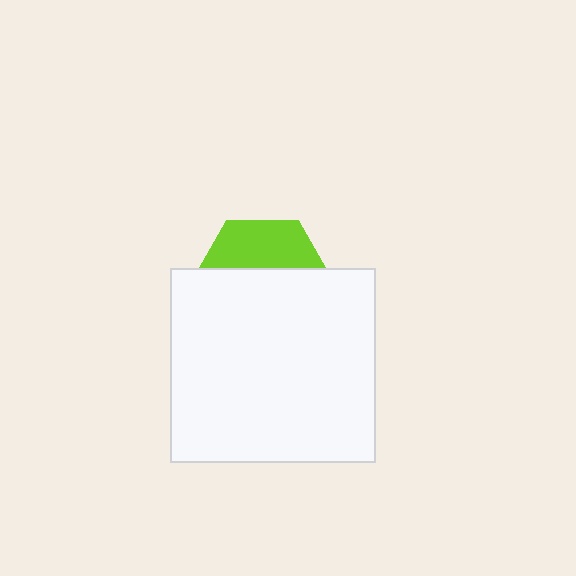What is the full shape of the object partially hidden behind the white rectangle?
The partially hidden object is a lime hexagon.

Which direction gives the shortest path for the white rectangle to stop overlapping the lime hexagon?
Moving down gives the shortest separation.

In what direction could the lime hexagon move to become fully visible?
The lime hexagon could move up. That would shift it out from behind the white rectangle entirely.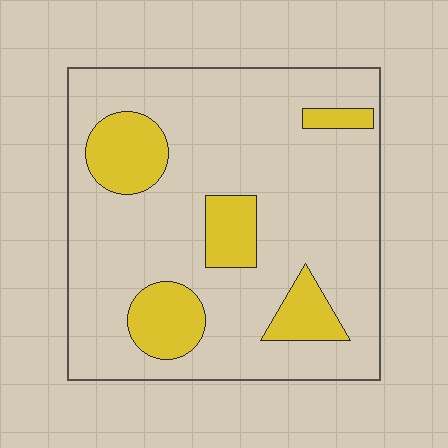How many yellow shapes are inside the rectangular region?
5.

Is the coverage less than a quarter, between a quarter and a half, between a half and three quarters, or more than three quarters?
Less than a quarter.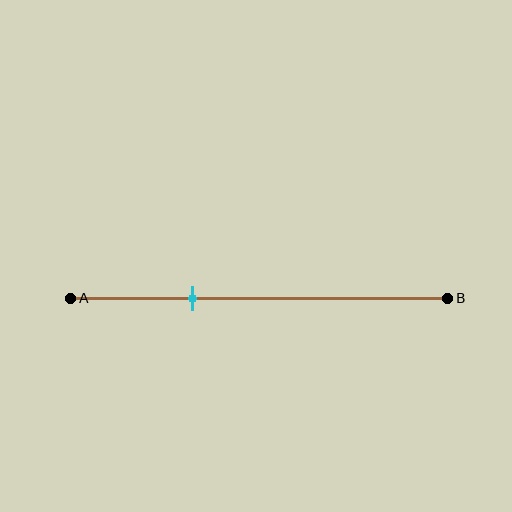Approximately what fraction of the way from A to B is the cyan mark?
The cyan mark is approximately 30% of the way from A to B.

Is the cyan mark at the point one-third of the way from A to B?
Yes, the mark is approximately at the one-third point.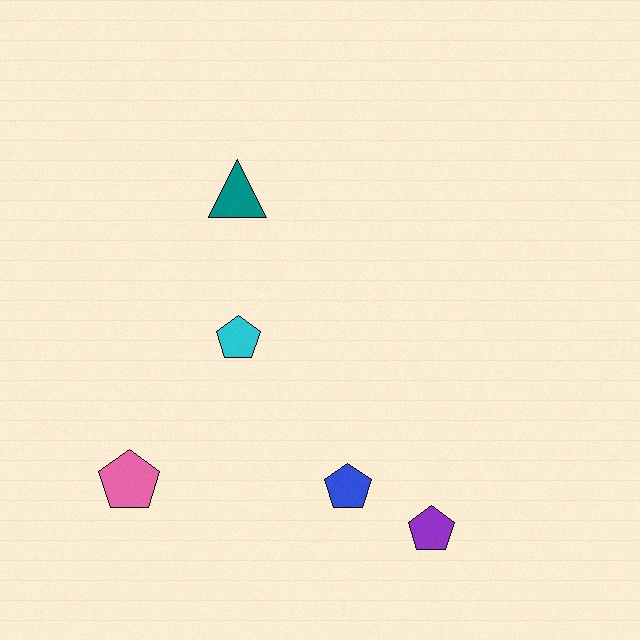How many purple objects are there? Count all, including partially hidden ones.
There is 1 purple object.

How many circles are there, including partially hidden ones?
There are no circles.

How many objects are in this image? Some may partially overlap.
There are 5 objects.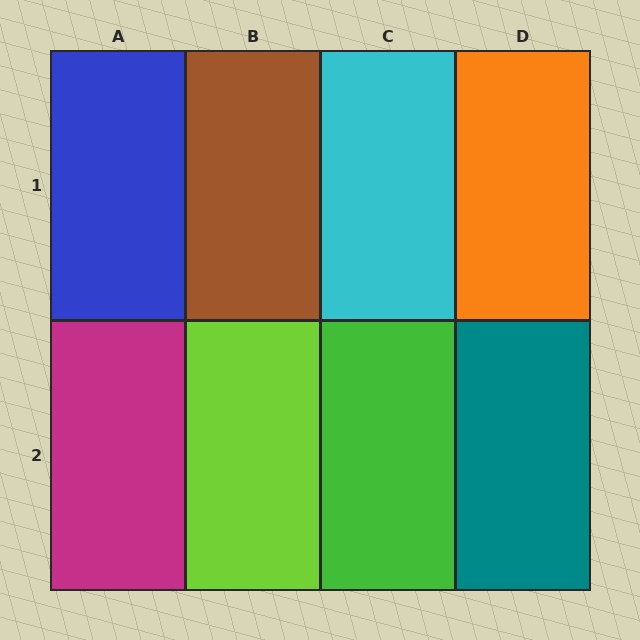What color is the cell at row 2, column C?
Green.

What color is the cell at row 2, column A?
Magenta.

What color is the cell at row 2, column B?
Lime.